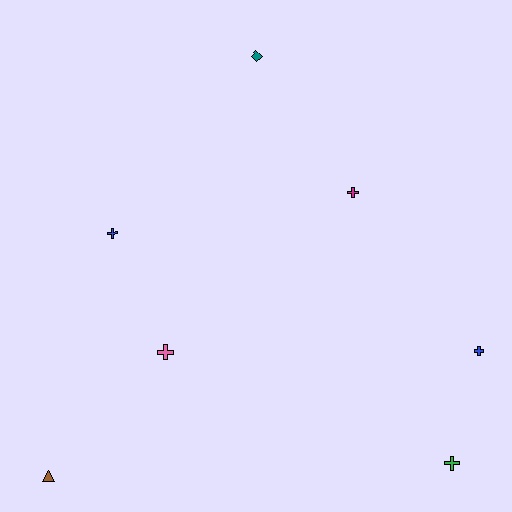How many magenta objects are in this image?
There is 1 magenta object.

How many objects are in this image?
There are 7 objects.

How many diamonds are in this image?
There is 1 diamond.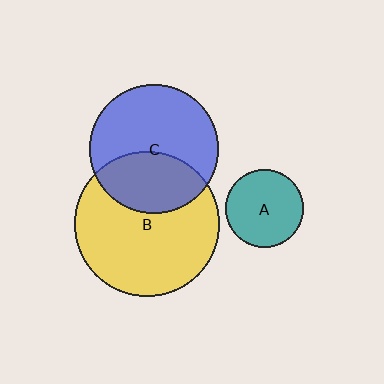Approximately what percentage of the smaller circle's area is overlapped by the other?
Approximately 40%.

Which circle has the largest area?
Circle B (yellow).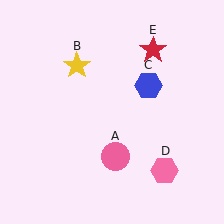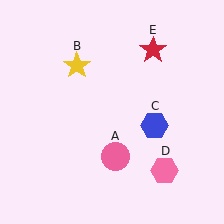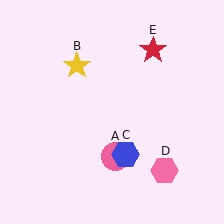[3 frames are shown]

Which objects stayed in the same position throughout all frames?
Pink circle (object A) and yellow star (object B) and pink hexagon (object D) and red star (object E) remained stationary.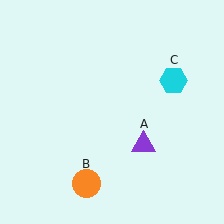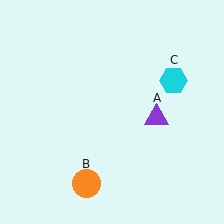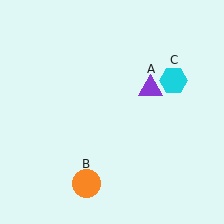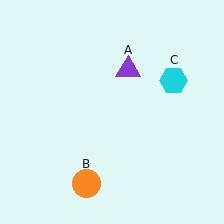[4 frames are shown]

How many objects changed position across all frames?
1 object changed position: purple triangle (object A).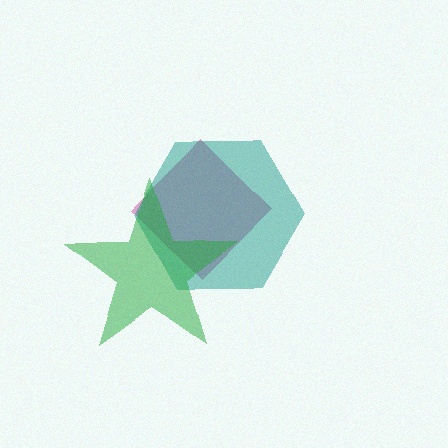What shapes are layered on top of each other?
The layered shapes are: a magenta diamond, a teal hexagon, a green star.